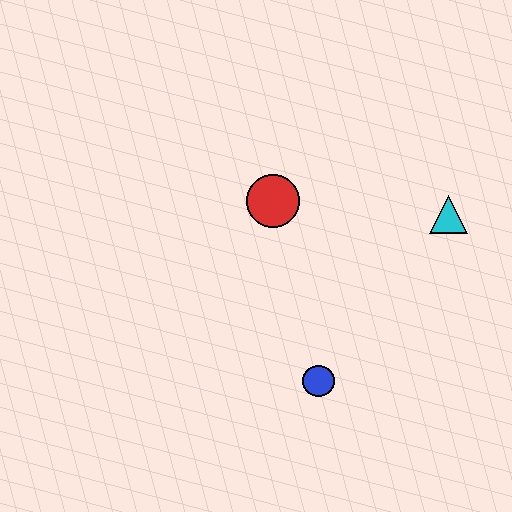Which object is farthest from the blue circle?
The cyan triangle is farthest from the blue circle.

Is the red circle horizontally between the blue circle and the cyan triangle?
No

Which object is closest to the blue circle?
The red circle is closest to the blue circle.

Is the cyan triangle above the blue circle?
Yes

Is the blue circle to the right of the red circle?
Yes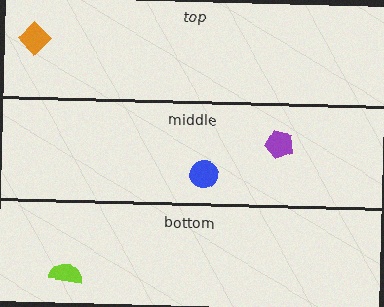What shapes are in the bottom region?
The lime semicircle.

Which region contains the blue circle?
The middle region.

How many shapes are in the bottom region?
1.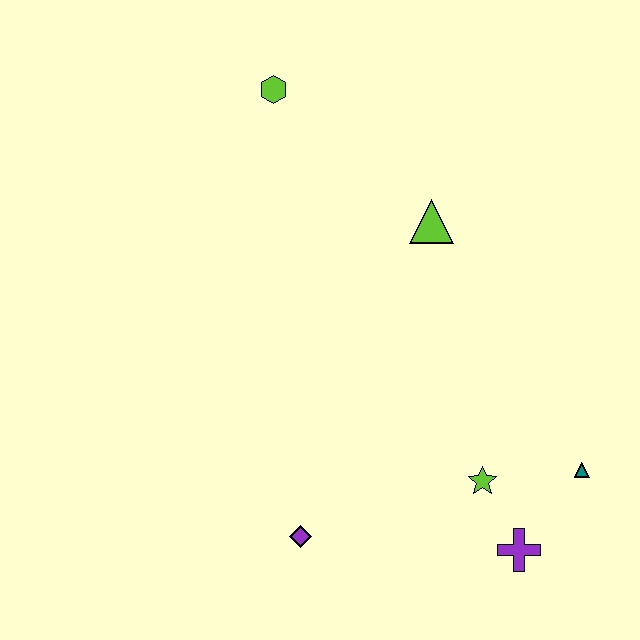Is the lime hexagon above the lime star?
Yes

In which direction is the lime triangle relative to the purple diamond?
The lime triangle is above the purple diamond.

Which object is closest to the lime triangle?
The lime hexagon is closest to the lime triangle.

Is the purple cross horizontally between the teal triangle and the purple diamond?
Yes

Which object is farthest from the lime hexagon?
The purple cross is farthest from the lime hexagon.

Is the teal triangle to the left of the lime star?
No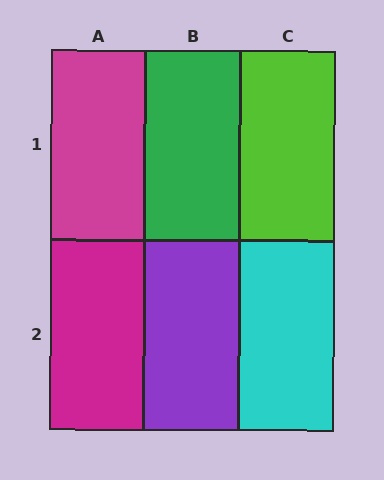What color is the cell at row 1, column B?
Green.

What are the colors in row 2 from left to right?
Magenta, purple, cyan.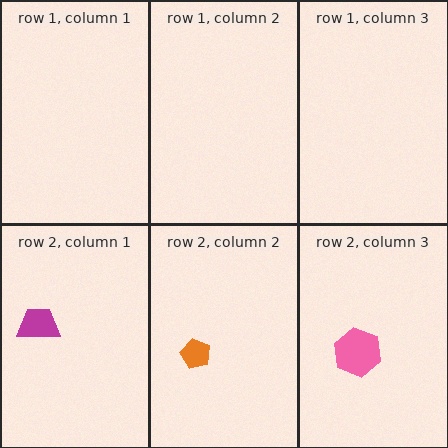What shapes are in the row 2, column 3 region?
The pink hexagon.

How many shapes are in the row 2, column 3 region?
1.